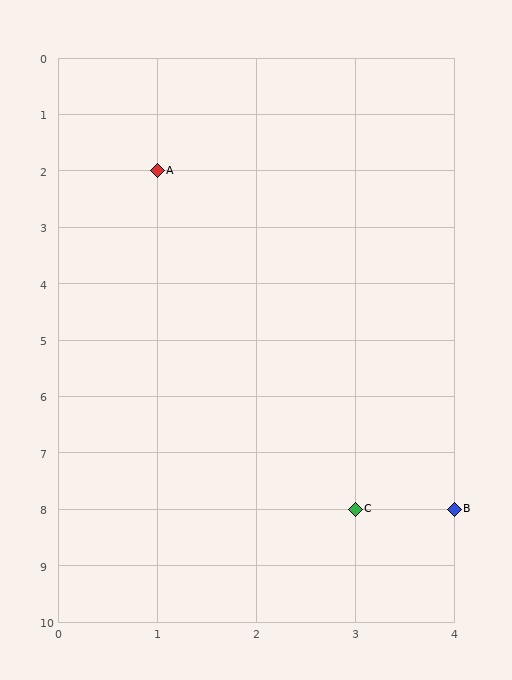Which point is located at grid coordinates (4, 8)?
Point B is at (4, 8).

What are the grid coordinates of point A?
Point A is at grid coordinates (1, 2).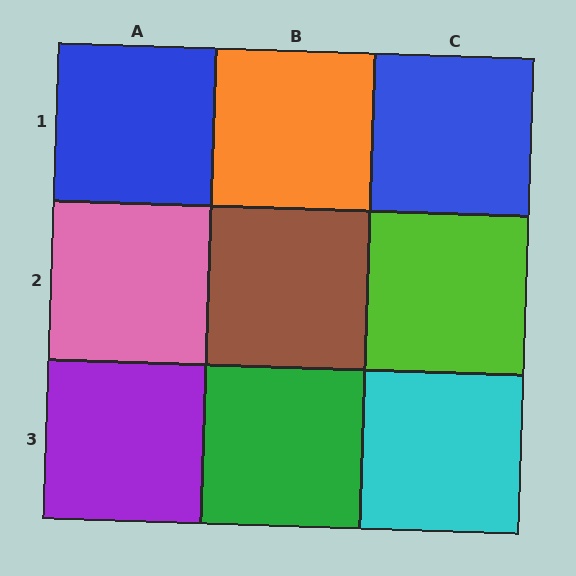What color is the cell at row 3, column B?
Green.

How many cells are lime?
1 cell is lime.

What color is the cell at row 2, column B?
Brown.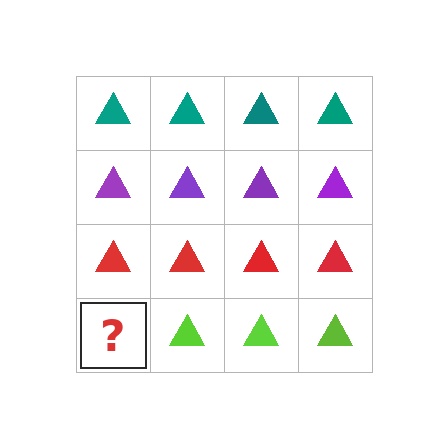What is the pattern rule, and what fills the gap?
The rule is that each row has a consistent color. The gap should be filled with a lime triangle.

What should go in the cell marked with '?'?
The missing cell should contain a lime triangle.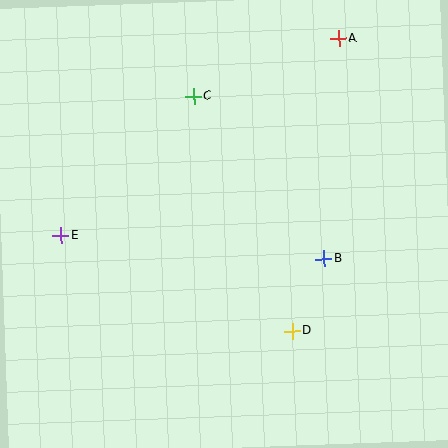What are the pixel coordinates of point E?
Point E is at (61, 235).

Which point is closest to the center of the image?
Point B at (324, 258) is closest to the center.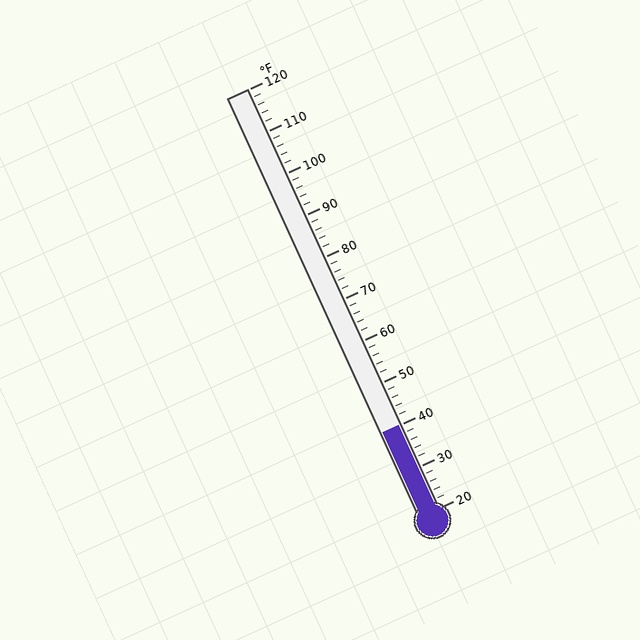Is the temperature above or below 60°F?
The temperature is below 60°F.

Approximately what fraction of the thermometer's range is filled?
The thermometer is filled to approximately 20% of its range.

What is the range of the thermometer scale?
The thermometer scale ranges from 20°F to 120°F.